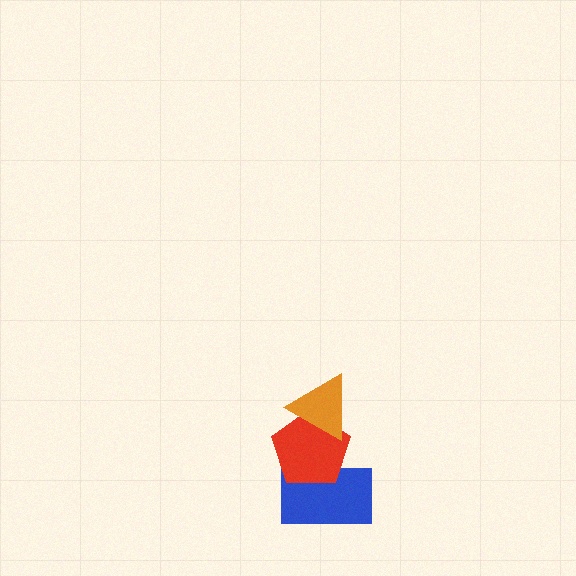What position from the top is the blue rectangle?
The blue rectangle is 3rd from the top.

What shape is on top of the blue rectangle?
The red pentagon is on top of the blue rectangle.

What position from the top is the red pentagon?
The red pentagon is 2nd from the top.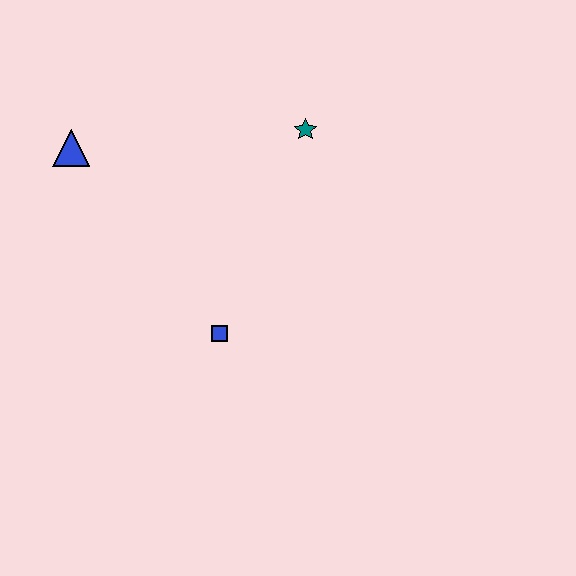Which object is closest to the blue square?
The teal star is closest to the blue square.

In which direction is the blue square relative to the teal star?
The blue square is below the teal star.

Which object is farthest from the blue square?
The blue triangle is farthest from the blue square.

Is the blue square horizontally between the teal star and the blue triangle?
Yes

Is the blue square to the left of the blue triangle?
No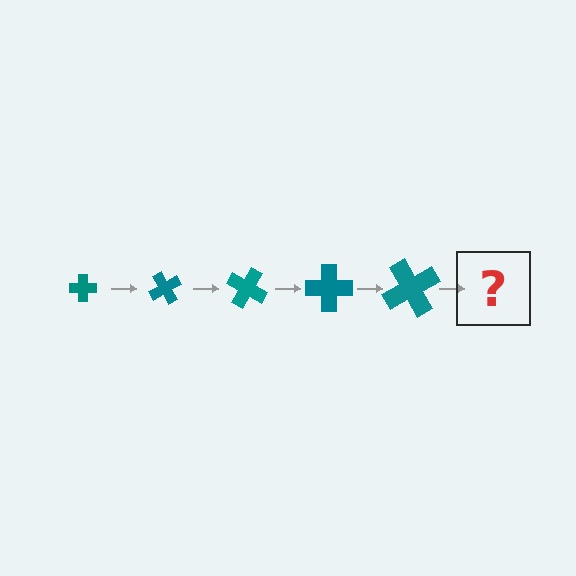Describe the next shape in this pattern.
It should be a cross, larger than the previous one and rotated 300 degrees from the start.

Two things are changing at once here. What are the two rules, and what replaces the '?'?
The two rules are that the cross grows larger each step and it rotates 60 degrees each step. The '?' should be a cross, larger than the previous one and rotated 300 degrees from the start.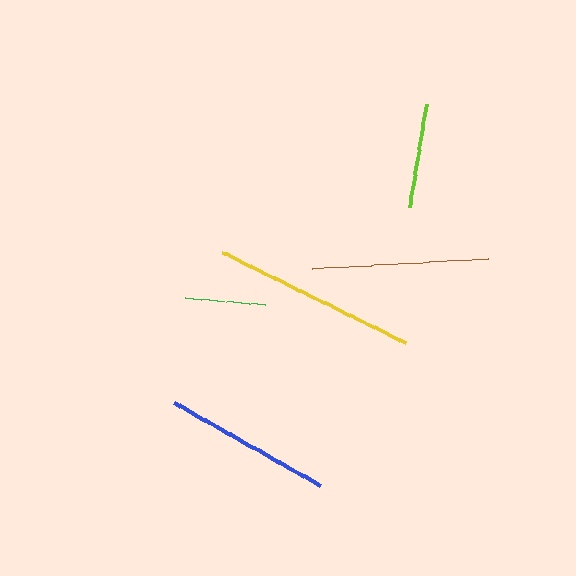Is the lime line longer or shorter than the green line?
The lime line is longer than the green line.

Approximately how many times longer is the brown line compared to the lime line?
The brown line is approximately 1.7 times the length of the lime line.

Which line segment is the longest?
The yellow line is the longest at approximately 205 pixels.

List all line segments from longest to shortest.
From longest to shortest: yellow, brown, blue, lime, green.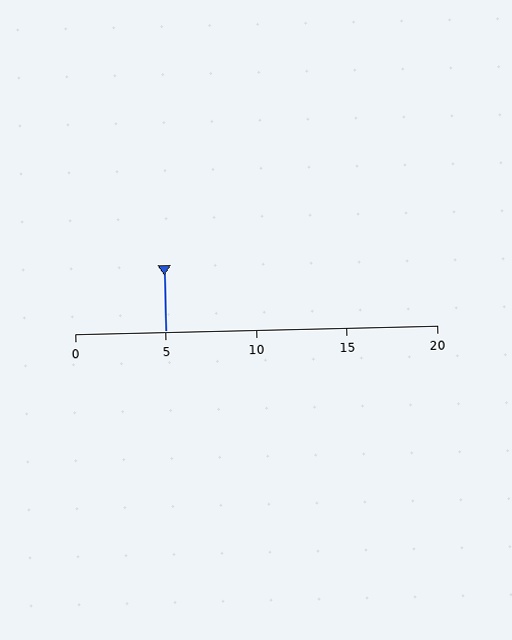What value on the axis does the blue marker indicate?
The marker indicates approximately 5.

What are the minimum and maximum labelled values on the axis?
The axis runs from 0 to 20.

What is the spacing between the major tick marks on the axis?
The major ticks are spaced 5 apart.